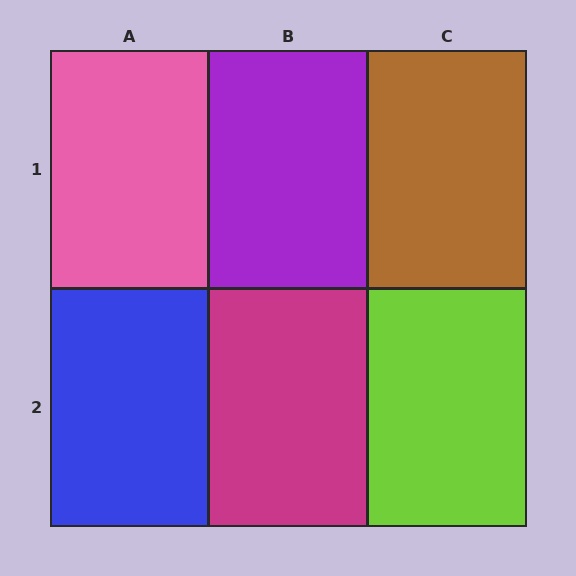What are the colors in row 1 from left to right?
Pink, purple, brown.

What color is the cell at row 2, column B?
Magenta.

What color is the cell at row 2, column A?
Blue.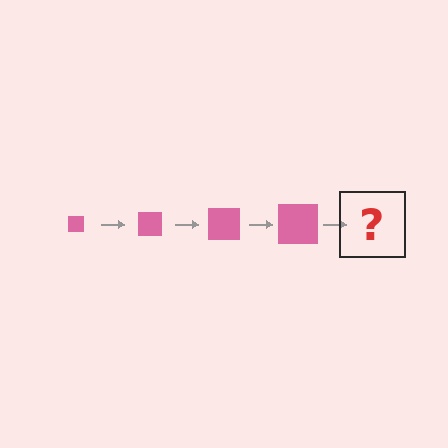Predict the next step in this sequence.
The next step is a pink square, larger than the previous one.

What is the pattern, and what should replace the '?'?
The pattern is that the square gets progressively larger each step. The '?' should be a pink square, larger than the previous one.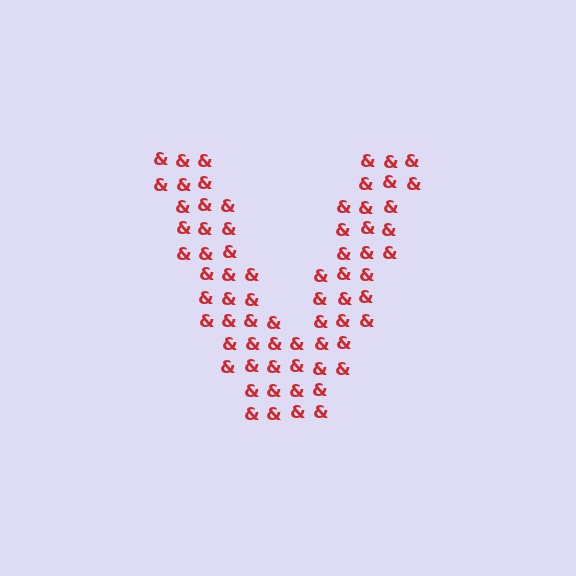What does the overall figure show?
The overall figure shows the letter V.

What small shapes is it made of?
It is made of small ampersands.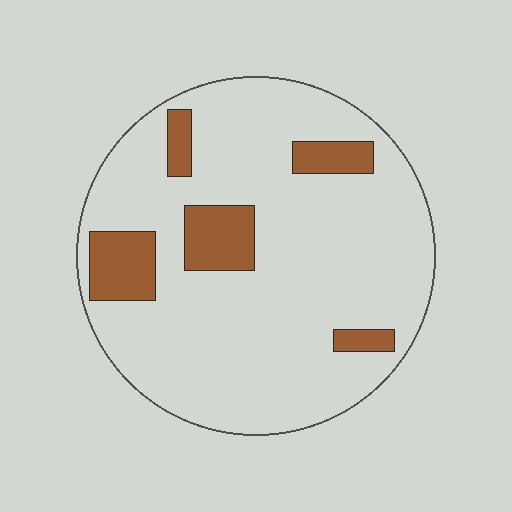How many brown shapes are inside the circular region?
5.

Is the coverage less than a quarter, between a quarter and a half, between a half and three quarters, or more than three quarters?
Less than a quarter.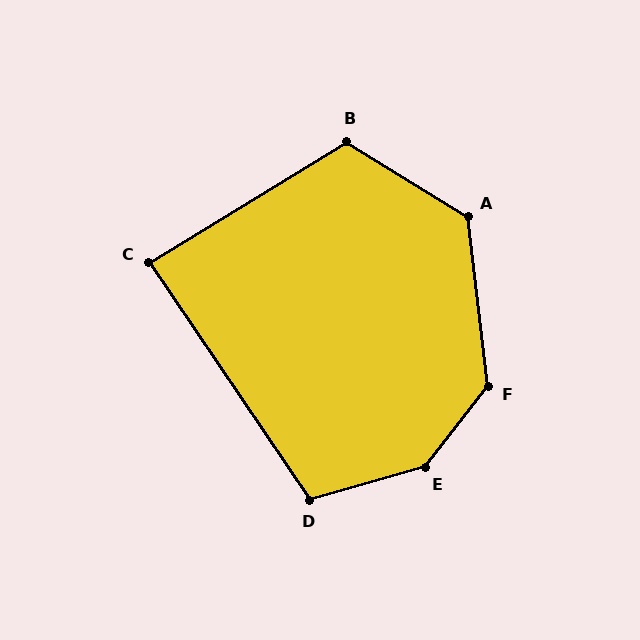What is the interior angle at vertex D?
Approximately 108 degrees (obtuse).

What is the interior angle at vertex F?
Approximately 135 degrees (obtuse).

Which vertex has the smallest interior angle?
C, at approximately 87 degrees.